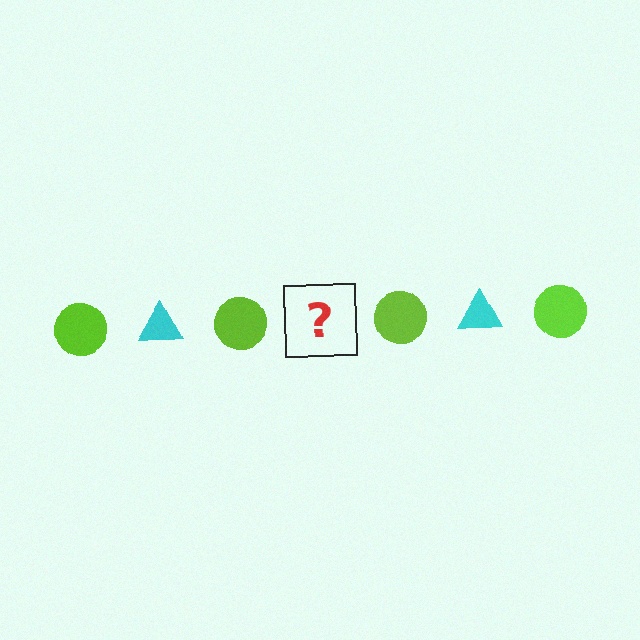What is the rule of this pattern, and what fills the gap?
The rule is that the pattern alternates between lime circle and cyan triangle. The gap should be filled with a cyan triangle.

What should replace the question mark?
The question mark should be replaced with a cyan triangle.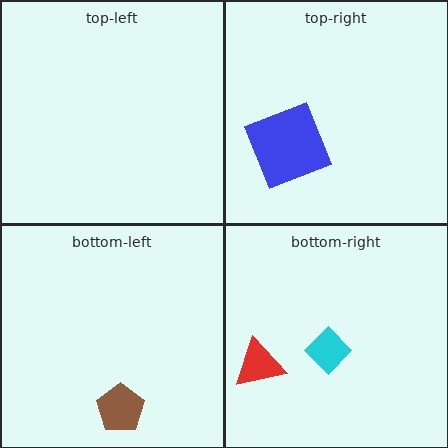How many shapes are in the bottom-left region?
1.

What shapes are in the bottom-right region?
The cyan diamond, the red triangle.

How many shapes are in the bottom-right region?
2.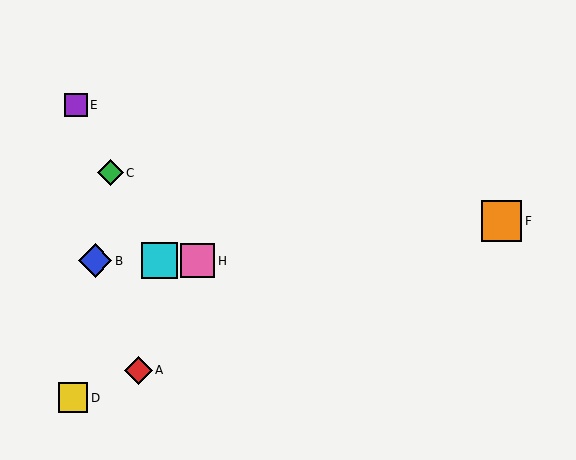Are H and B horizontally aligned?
Yes, both are at y≈261.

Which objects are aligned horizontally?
Objects B, G, H are aligned horizontally.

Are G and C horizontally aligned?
No, G is at y≈261 and C is at y≈173.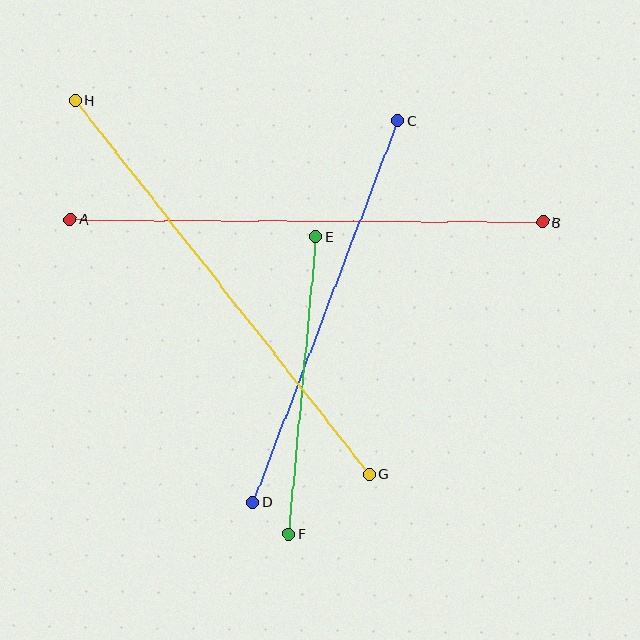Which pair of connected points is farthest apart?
Points G and H are farthest apart.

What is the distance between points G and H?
The distance is approximately 475 pixels.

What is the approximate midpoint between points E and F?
The midpoint is at approximately (302, 385) pixels.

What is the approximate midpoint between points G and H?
The midpoint is at approximately (222, 287) pixels.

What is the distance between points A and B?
The distance is approximately 472 pixels.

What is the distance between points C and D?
The distance is approximately 408 pixels.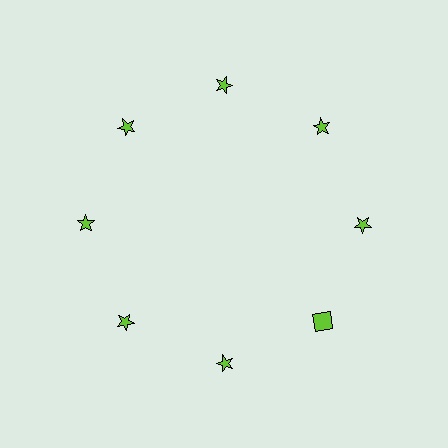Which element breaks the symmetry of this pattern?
The lime square at roughly the 4 o'clock position breaks the symmetry. All other shapes are lime stars.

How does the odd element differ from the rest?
It has a different shape: square instead of star.